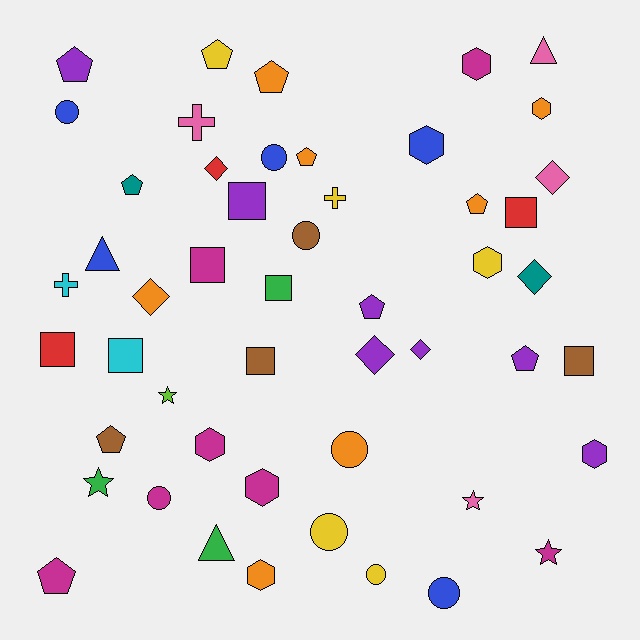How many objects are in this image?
There are 50 objects.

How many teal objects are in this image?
There are 2 teal objects.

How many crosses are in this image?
There are 3 crosses.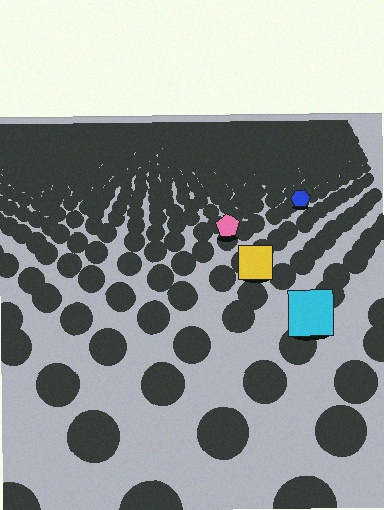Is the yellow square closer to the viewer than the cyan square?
No. The cyan square is closer — you can tell from the texture gradient: the ground texture is coarser near it.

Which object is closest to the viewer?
The cyan square is closest. The texture marks near it are larger and more spread out.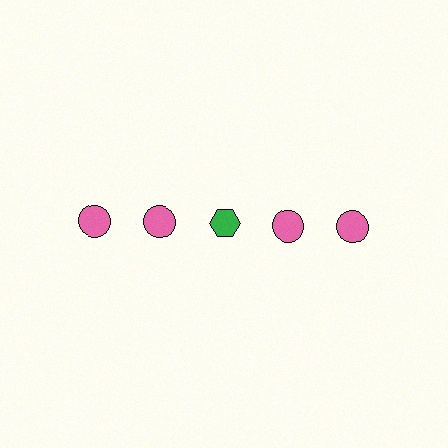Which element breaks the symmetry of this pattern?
The green hexagon in the top row, center column breaks the symmetry. All other shapes are pink circles.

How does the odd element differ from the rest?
It differs in both color (green instead of pink) and shape (hexagon instead of circle).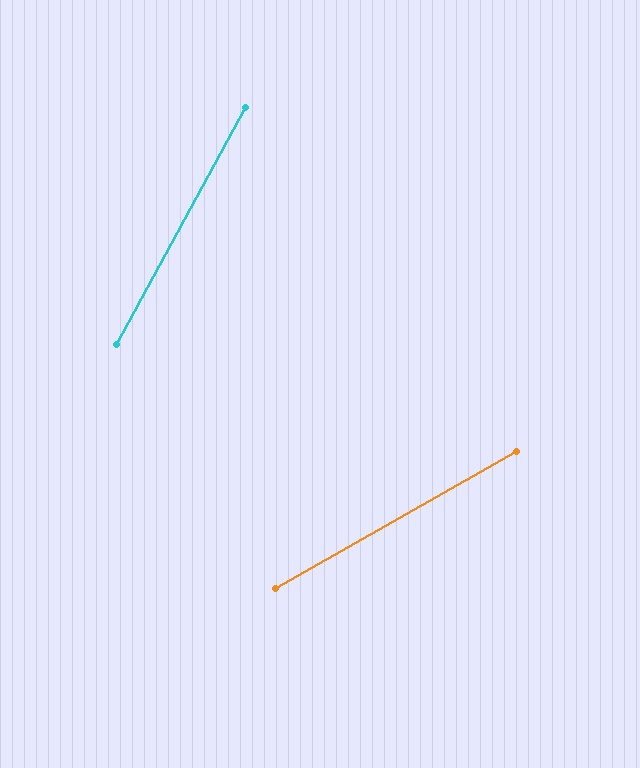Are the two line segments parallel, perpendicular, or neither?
Neither parallel nor perpendicular — they differ by about 32°.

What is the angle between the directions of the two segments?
Approximately 32 degrees.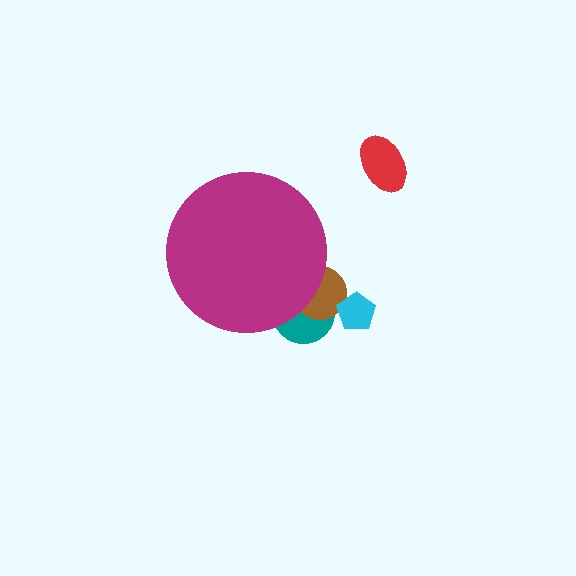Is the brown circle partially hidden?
Yes, the brown circle is partially hidden behind the magenta circle.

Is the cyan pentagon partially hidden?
No, the cyan pentagon is fully visible.